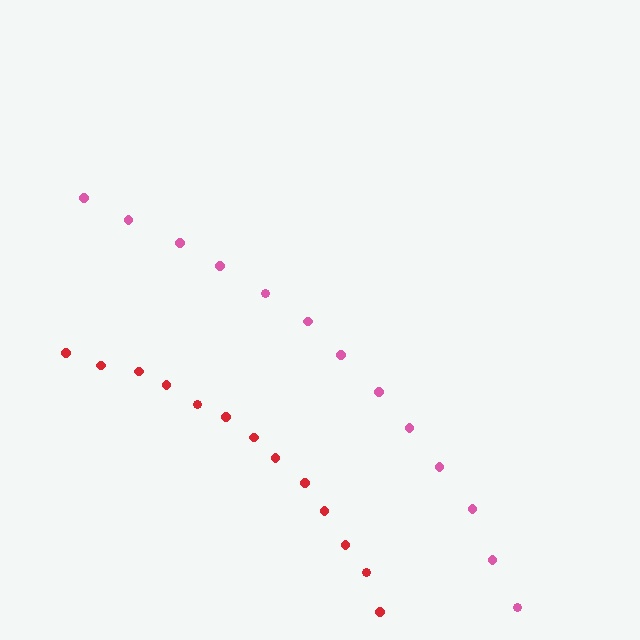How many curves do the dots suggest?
There are 2 distinct paths.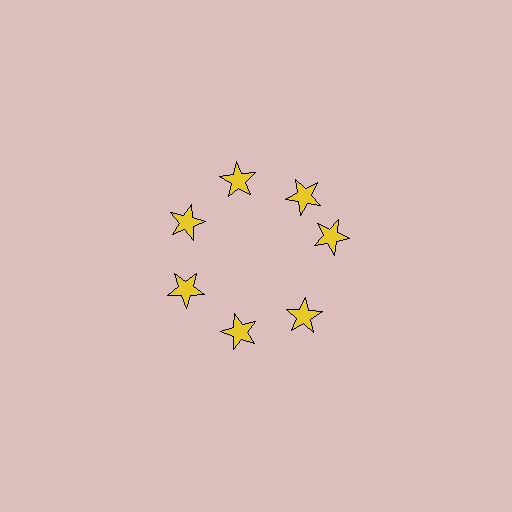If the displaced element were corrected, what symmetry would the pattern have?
It would have 7-fold rotational symmetry — the pattern would map onto itself every 51 degrees.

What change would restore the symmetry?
The symmetry would be restored by rotating it back into even spacing with its neighbors so that all 7 stars sit at equal angles and equal distance from the center.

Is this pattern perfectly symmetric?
No. The 7 yellow stars are arranged in a ring, but one element near the 3 o'clock position is rotated out of alignment along the ring, breaking the 7-fold rotational symmetry.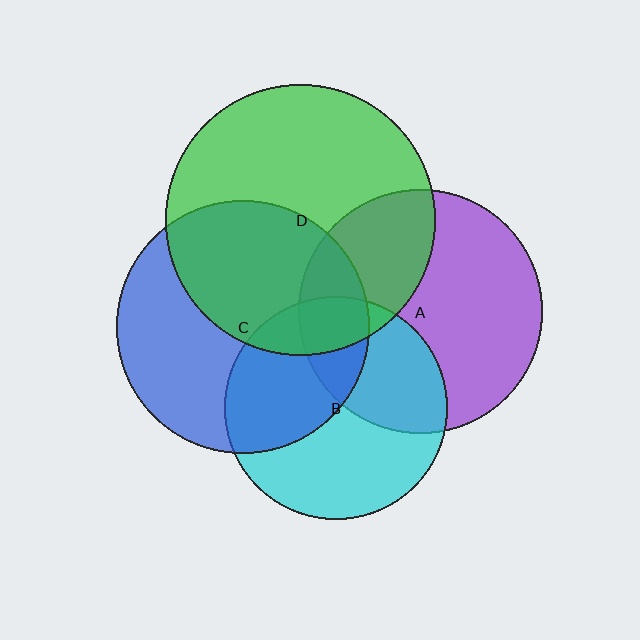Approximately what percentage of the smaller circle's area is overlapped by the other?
Approximately 35%.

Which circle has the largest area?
Circle D (green).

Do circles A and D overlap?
Yes.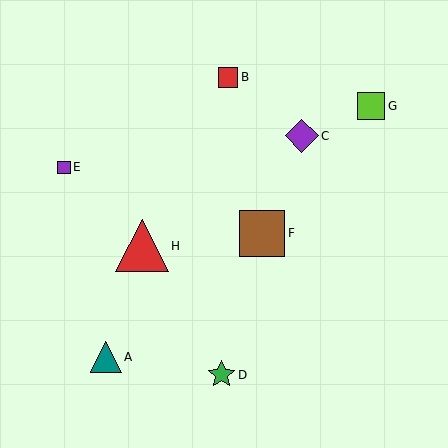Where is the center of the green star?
The center of the green star is at (222, 375).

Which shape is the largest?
The red triangle (labeled H) is the largest.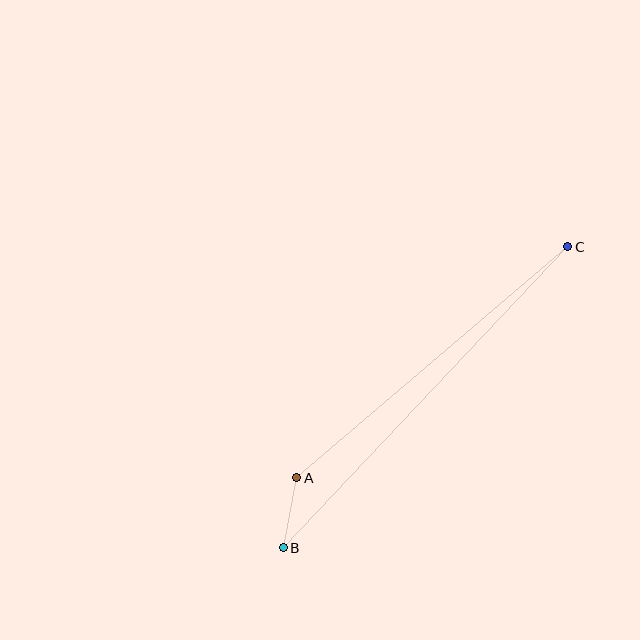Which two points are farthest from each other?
Points B and C are farthest from each other.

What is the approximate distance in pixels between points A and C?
The distance between A and C is approximately 356 pixels.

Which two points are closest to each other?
Points A and B are closest to each other.